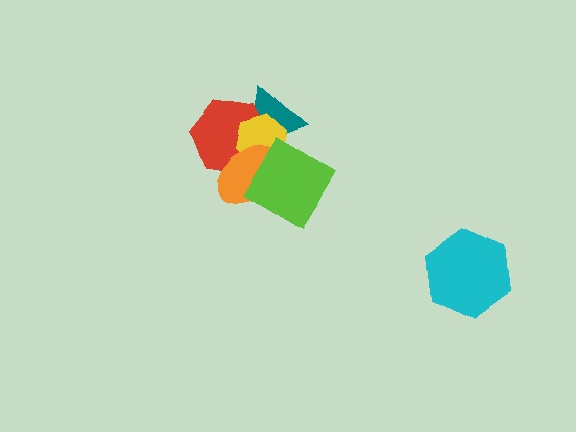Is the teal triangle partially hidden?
Yes, it is partially covered by another shape.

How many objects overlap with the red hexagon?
4 objects overlap with the red hexagon.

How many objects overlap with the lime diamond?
4 objects overlap with the lime diamond.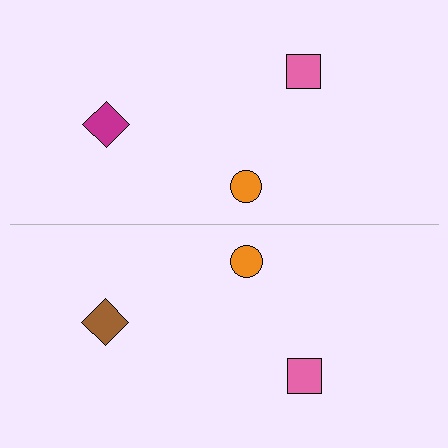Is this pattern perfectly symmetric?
No, the pattern is not perfectly symmetric. The brown diamond on the bottom side breaks the symmetry — its mirror counterpart is magenta.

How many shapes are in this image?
There are 6 shapes in this image.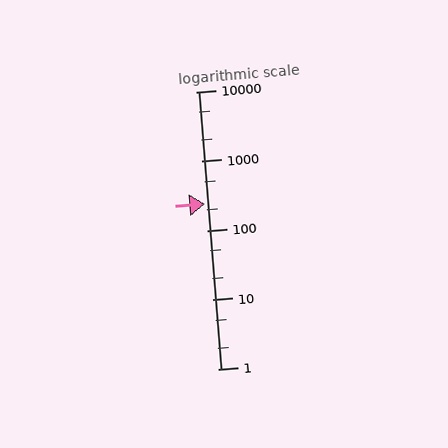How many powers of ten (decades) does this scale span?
The scale spans 4 decades, from 1 to 10000.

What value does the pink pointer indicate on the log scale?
The pointer indicates approximately 240.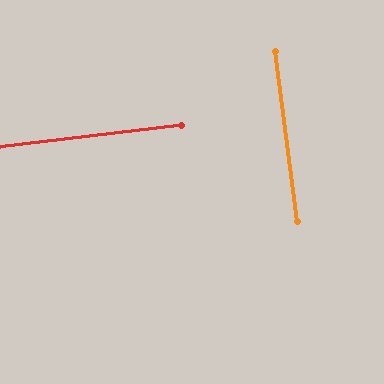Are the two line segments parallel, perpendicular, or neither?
Perpendicular — they meet at approximately 89°.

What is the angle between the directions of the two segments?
Approximately 89 degrees.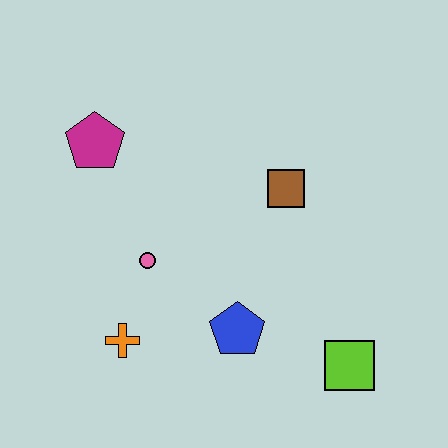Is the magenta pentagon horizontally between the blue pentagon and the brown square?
No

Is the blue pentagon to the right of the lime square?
No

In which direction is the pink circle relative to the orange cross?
The pink circle is above the orange cross.